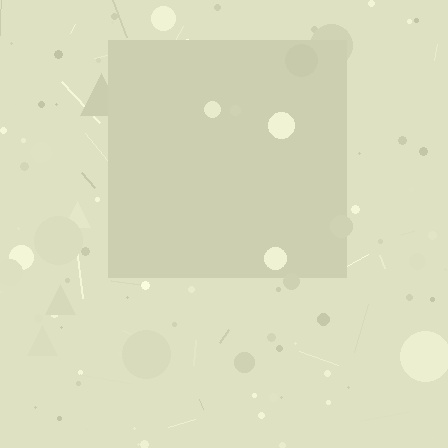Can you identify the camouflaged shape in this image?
The camouflaged shape is a square.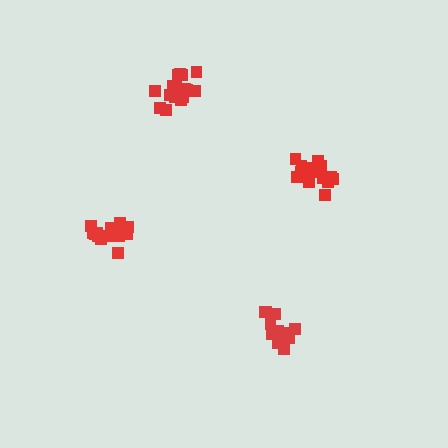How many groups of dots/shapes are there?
There are 4 groups.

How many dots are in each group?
Group 1: 18 dots, Group 2: 14 dots, Group 3: 18 dots, Group 4: 17 dots (67 total).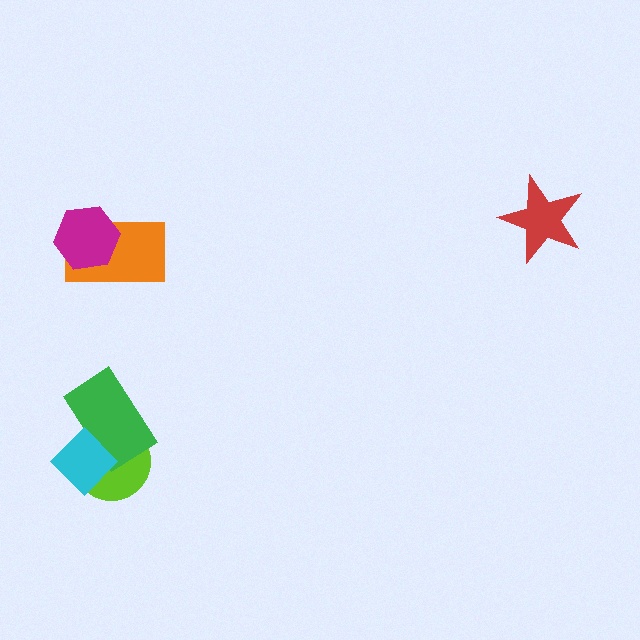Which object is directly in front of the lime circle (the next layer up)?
The green rectangle is directly in front of the lime circle.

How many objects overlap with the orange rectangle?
1 object overlaps with the orange rectangle.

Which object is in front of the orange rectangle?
The magenta hexagon is in front of the orange rectangle.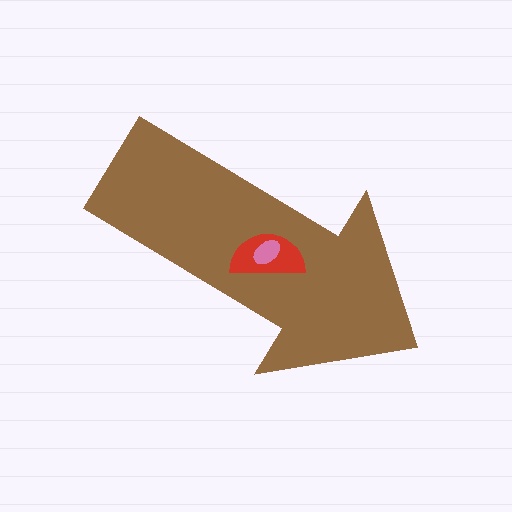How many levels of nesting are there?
3.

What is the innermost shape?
The pink ellipse.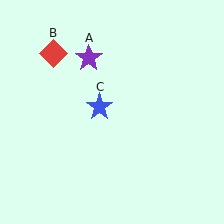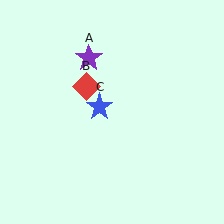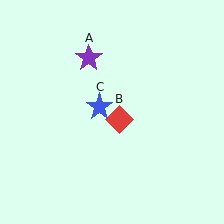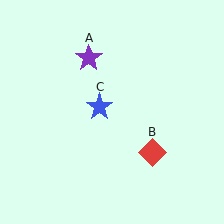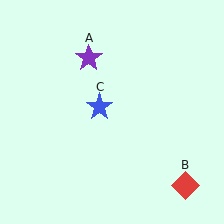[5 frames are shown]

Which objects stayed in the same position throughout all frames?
Purple star (object A) and blue star (object C) remained stationary.